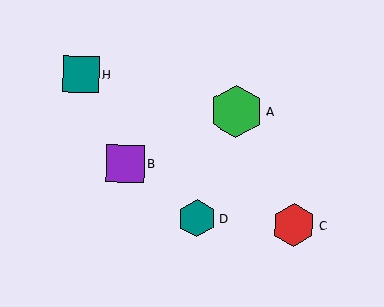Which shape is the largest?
The green hexagon (labeled A) is the largest.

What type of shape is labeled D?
Shape D is a teal hexagon.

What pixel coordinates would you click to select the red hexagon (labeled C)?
Click at (294, 225) to select the red hexagon C.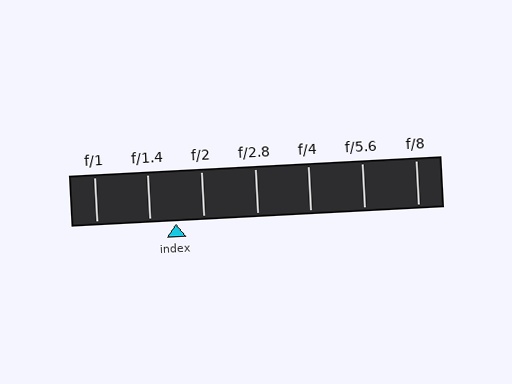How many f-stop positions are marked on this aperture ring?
There are 7 f-stop positions marked.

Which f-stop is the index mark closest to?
The index mark is closest to f/1.4.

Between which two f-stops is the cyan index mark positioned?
The index mark is between f/1.4 and f/2.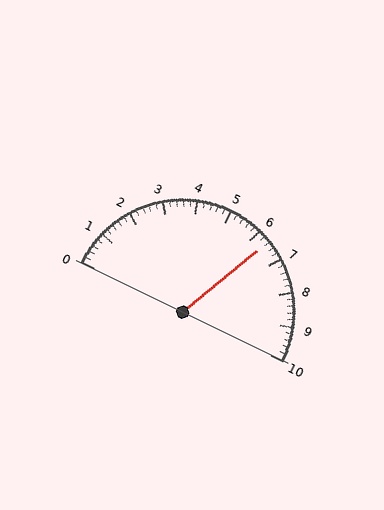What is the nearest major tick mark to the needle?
The nearest major tick mark is 6.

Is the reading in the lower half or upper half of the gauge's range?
The reading is in the upper half of the range (0 to 10).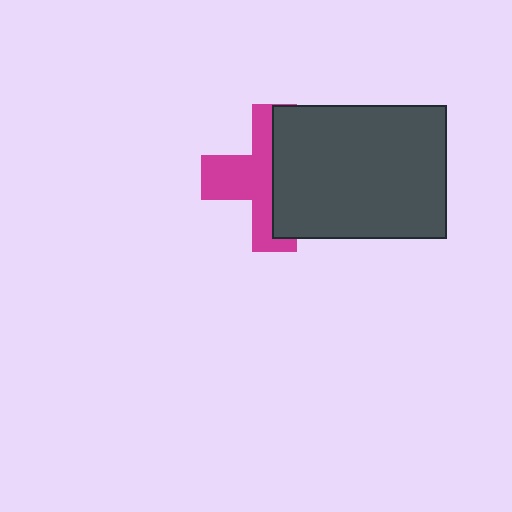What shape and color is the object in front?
The object in front is a dark gray rectangle.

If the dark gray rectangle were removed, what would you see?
You would see the complete magenta cross.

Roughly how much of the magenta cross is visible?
About half of it is visible (roughly 49%).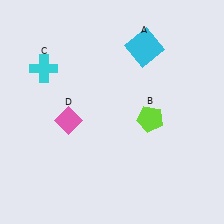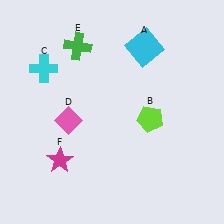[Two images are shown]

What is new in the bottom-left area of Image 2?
A magenta star (F) was added in the bottom-left area of Image 2.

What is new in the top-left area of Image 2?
A green cross (E) was added in the top-left area of Image 2.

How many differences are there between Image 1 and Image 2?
There are 2 differences between the two images.